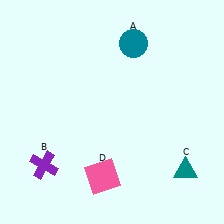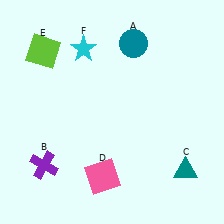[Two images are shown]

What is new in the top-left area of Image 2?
A lime square (E) was added in the top-left area of Image 2.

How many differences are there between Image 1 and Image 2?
There are 2 differences between the two images.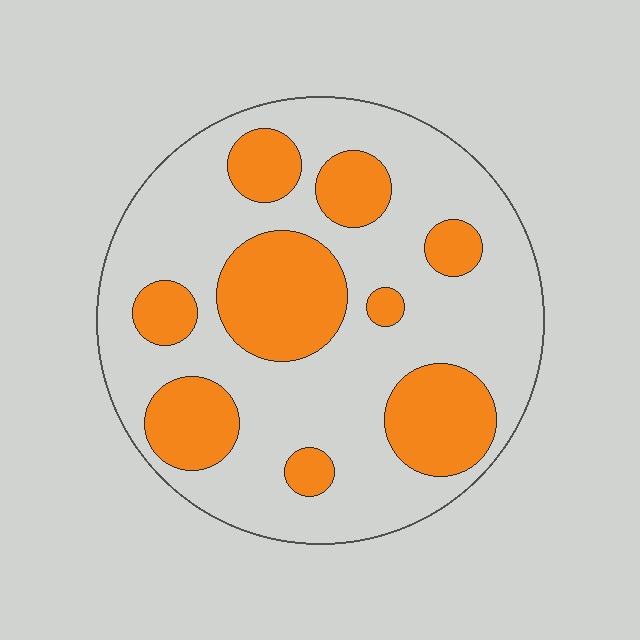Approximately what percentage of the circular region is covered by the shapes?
Approximately 30%.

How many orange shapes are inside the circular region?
9.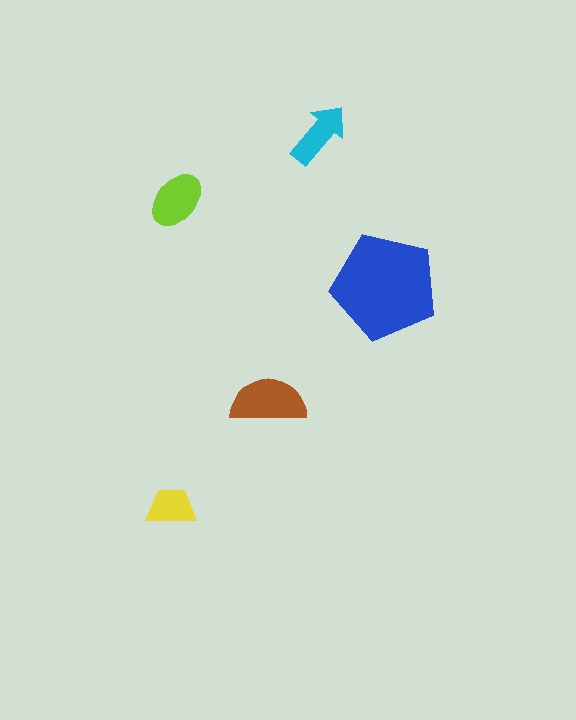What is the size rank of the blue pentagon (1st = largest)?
1st.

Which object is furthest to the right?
The blue pentagon is rightmost.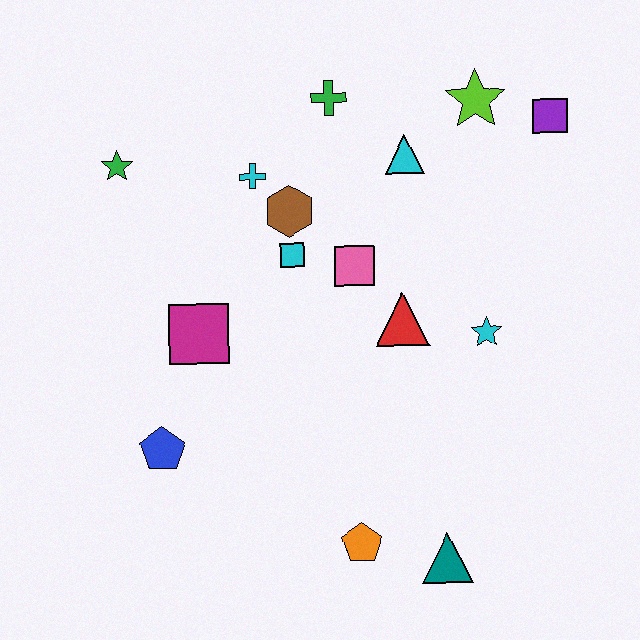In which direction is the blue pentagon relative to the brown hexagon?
The blue pentagon is below the brown hexagon.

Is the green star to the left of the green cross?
Yes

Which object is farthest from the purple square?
The blue pentagon is farthest from the purple square.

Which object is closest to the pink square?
The cyan square is closest to the pink square.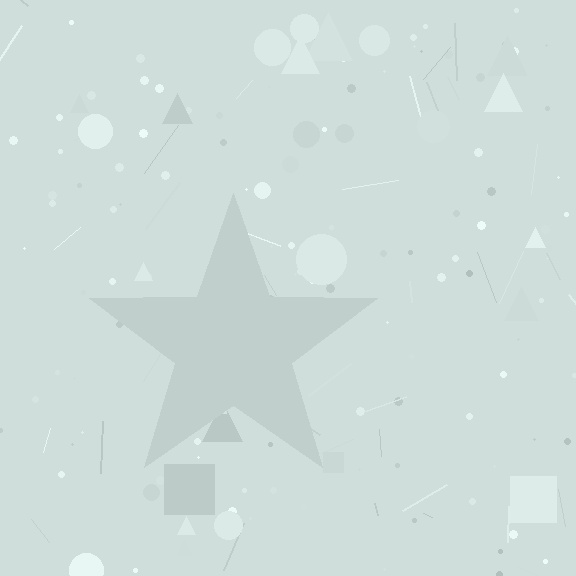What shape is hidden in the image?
A star is hidden in the image.